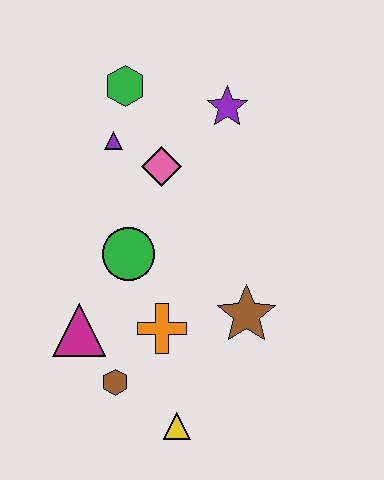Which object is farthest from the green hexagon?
The yellow triangle is farthest from the green hexagon.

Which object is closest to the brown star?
The orange cross is closest to the brown star.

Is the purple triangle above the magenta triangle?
Yes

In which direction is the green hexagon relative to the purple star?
The green hexagon is to the left of the purple star.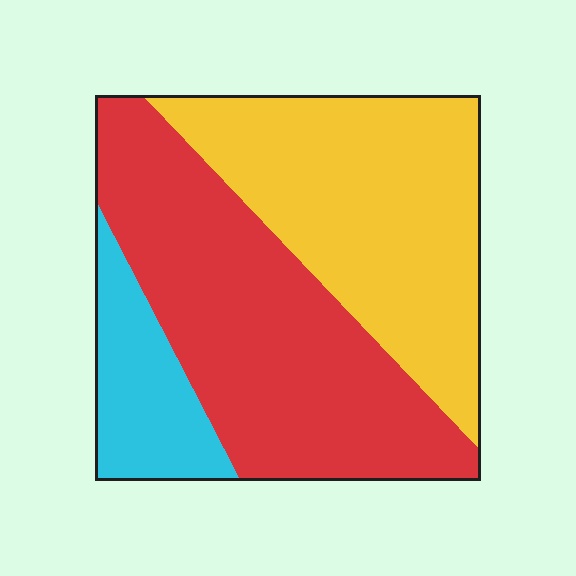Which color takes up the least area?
Cyan, at roughly 15%.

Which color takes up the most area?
Red, at roughly 45%.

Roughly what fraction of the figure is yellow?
Yellow covers roughly 40% of the figure.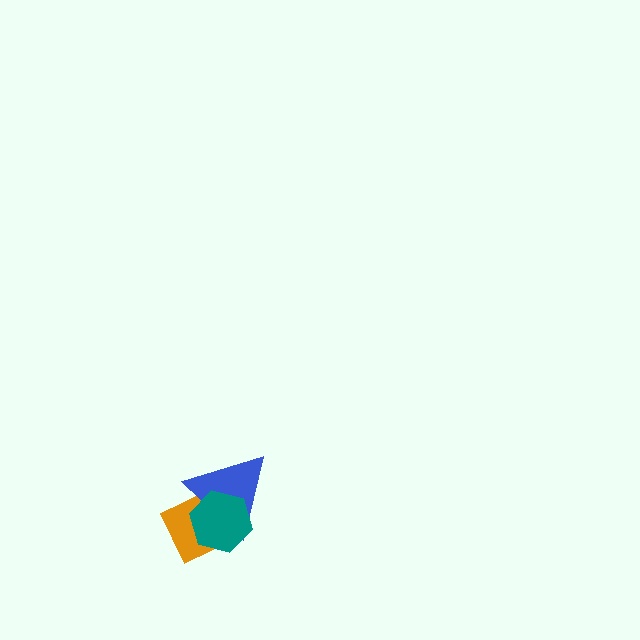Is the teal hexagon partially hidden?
No, no other shape covers it.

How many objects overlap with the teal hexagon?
2 objects overlap with the teal hexagon.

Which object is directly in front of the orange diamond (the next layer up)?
The blue triangle is directly in front of the orange diamond.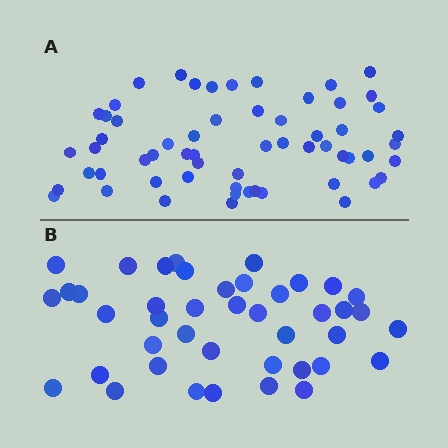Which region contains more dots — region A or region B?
Region A (the top region) has more dots.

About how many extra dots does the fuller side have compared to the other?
Region A has approximately 20 more dots than region B.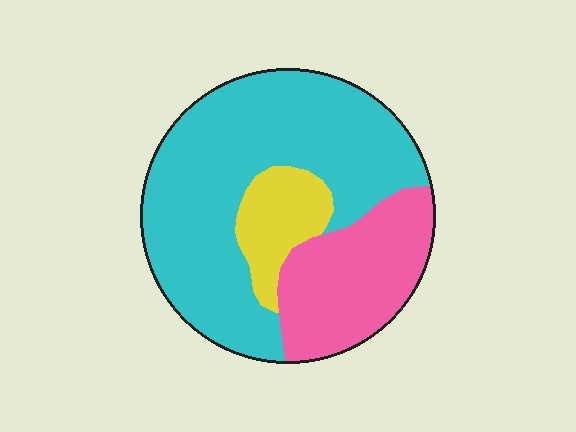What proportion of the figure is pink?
Pink covers 26% of the figure.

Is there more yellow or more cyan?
Cyan.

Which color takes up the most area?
Cyan, at roughly 60%.